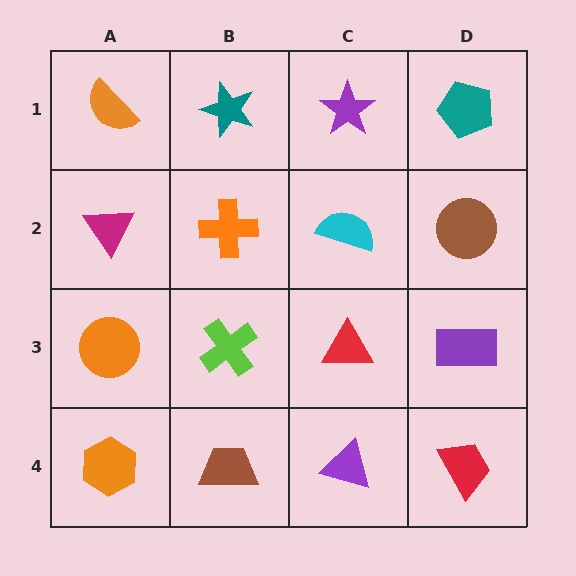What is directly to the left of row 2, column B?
A magenta triangle.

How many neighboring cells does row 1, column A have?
2.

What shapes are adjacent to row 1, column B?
An orange cross (row 2, column B), an orange semicircle (row 1, column A), a purple star (row 1, column C).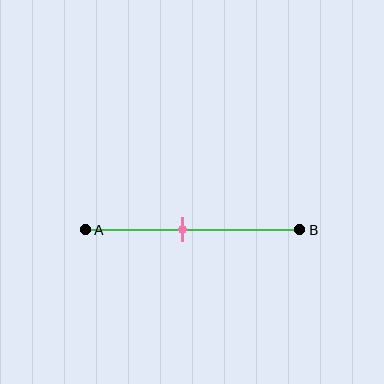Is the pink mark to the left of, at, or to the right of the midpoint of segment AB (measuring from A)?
The pink mark is to the left of the midpoint of segment AB.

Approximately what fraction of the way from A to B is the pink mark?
The pink mark is approximately 45% of the way from A to B.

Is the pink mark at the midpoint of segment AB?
No, the mark is at about 45% from A, not at the 50% midpoint.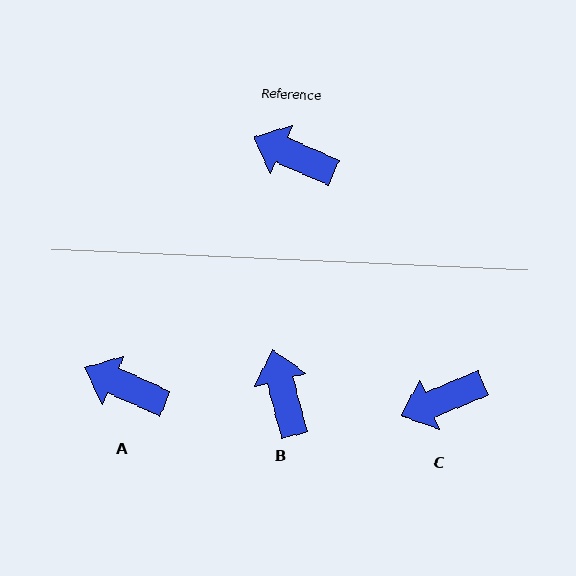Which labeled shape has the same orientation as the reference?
A.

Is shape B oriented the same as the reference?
No, it is off by about 51 degrees.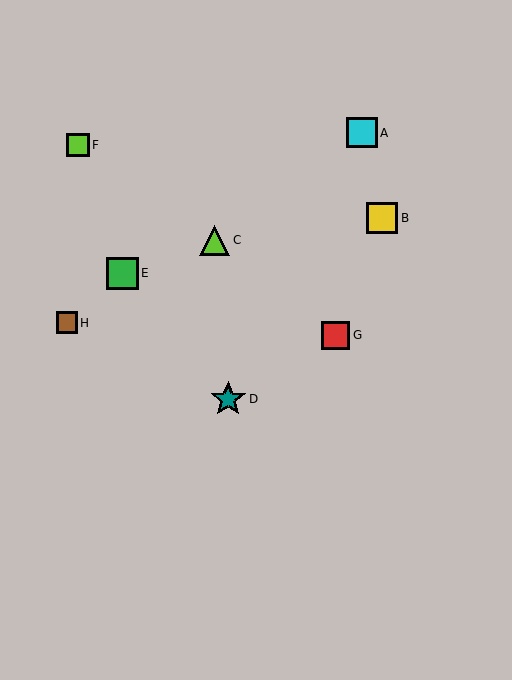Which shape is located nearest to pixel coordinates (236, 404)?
The teal star (labeled D) at (228, 399) is nearest to that location.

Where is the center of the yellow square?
The center of the yellow square is at (382, 218).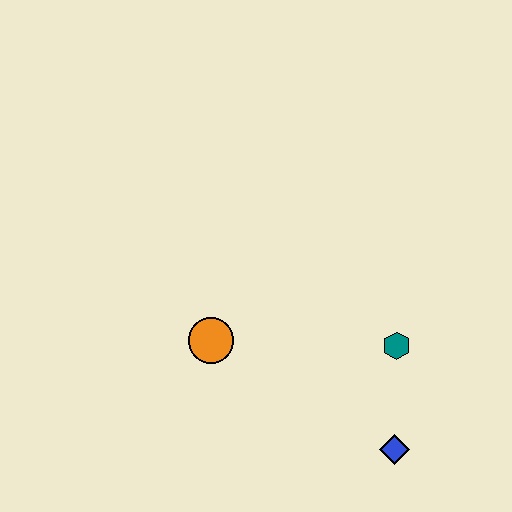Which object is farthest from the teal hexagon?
The orange circle is farthest from the teal hexagon.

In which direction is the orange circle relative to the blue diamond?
The orange circle is to the left of the blue diamond.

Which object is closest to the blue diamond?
The teal hexagon is closest to the blue diamond.